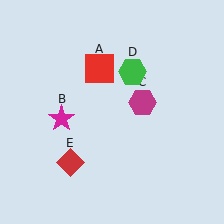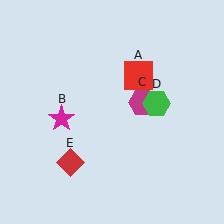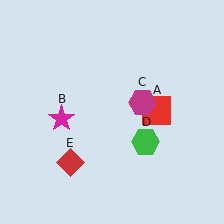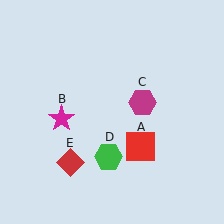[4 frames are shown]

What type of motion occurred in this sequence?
The red square (object A), green hexagon (object D) rotated clockwise around the center of the scene.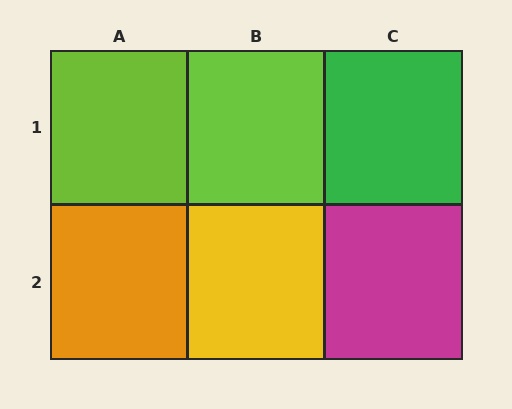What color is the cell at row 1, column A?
Lime.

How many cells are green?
1 cell is green.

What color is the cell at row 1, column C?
Green.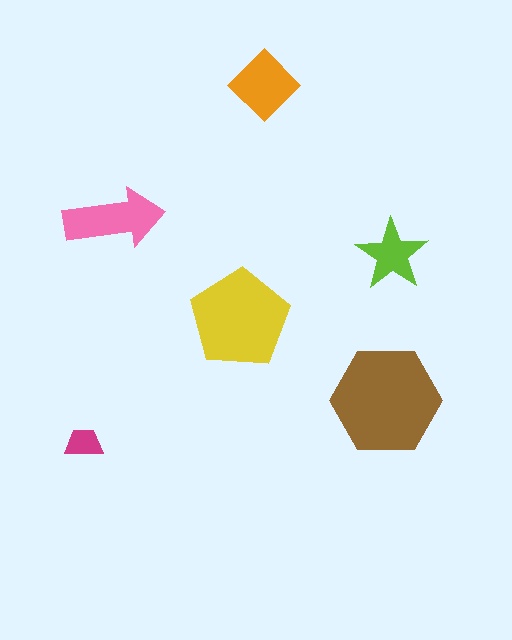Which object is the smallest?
The magenta trapezoid.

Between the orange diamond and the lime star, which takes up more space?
The orange diamond.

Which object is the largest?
The brown hexagon.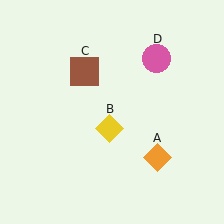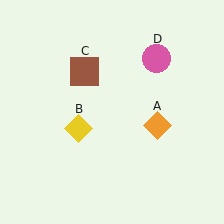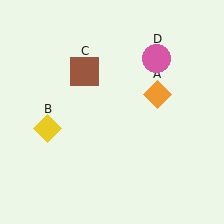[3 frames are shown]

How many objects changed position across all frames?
2 objects changed position: orange diamond (object A), yellow diamond (object B).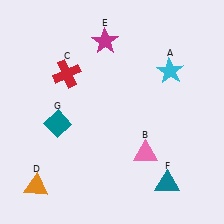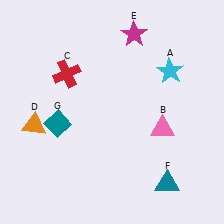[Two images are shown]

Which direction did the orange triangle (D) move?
The orange triangle (D) moved up.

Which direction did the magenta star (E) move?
The magenta star (E) moved right.